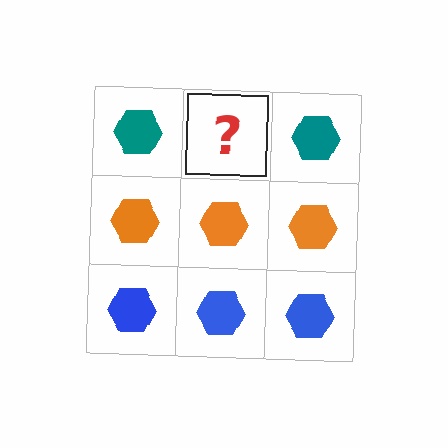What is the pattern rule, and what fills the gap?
The rule is that each row has a consistent color. The gap should be filled with a teal hexagon.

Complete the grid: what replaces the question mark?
The question mark should be replaced with a teal hexagon.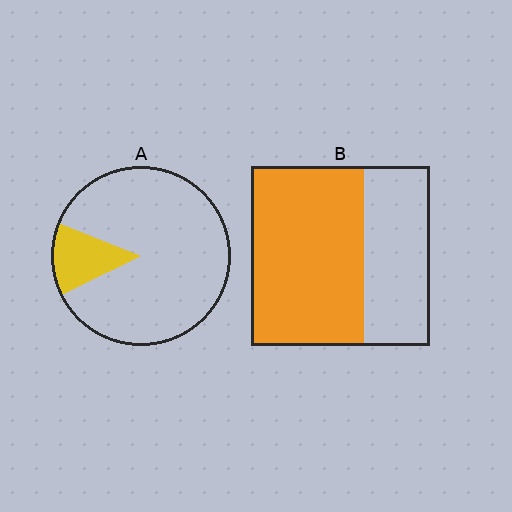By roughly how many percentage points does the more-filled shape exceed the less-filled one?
By roughly 50 percentage points (B over A).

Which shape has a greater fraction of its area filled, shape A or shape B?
Shape B.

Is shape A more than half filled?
No.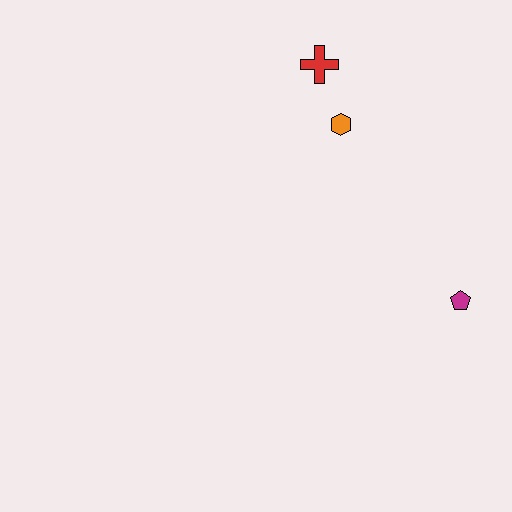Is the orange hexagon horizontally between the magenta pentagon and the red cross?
Yes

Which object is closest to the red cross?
The orange hexagon is closest to the red cross.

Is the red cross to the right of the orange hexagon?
No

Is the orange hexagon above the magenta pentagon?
Yes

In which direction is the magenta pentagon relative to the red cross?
The magenta pentagon is below the red cross.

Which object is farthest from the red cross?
The magenta pentagon is farthest from the red cross.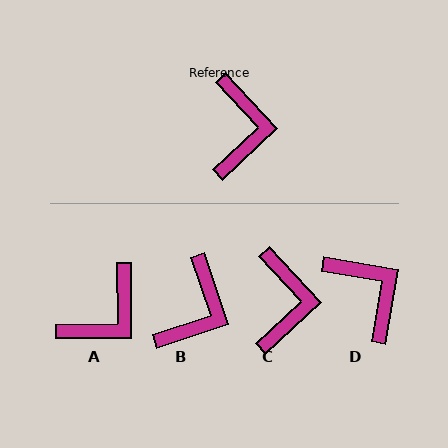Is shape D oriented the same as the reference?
No, it is off by about 37 degrees.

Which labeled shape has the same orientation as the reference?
C.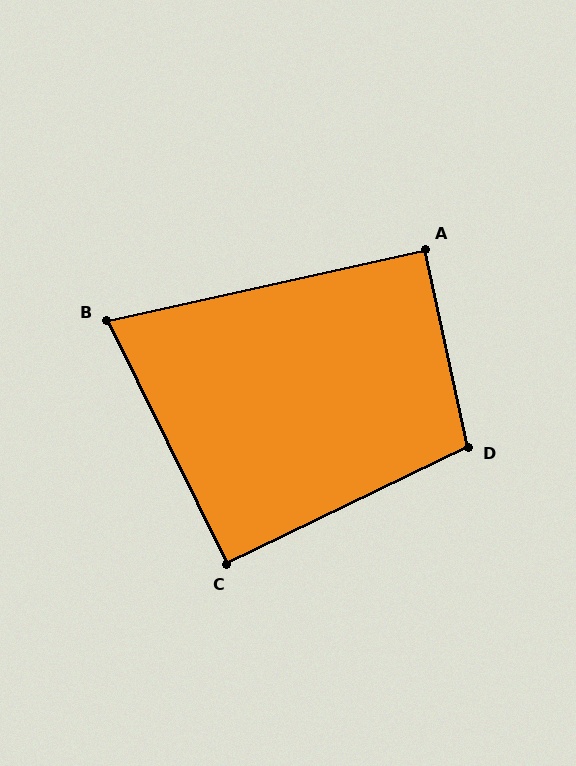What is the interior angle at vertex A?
Approximately 90 degrees (approximately right).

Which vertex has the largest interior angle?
D, at approximately 104 degrees.